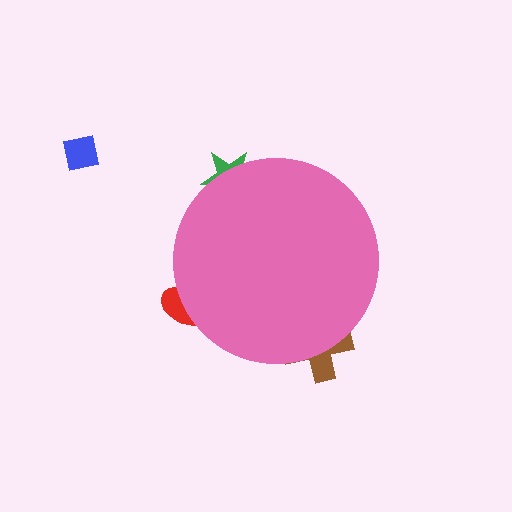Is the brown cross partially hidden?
Yes, the brown cross is partially hidden behind the pink circle.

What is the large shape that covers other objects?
A pink circle.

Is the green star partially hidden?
Yes, the green star is partially hidden behind the pink circle.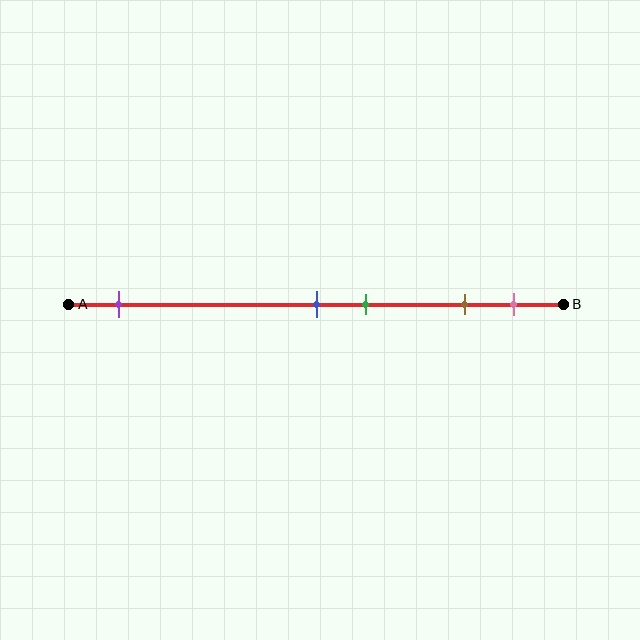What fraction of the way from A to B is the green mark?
The green mark is approximately 60% (0.6) of the way from A to B.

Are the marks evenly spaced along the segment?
No, the marks are not evenly spaced.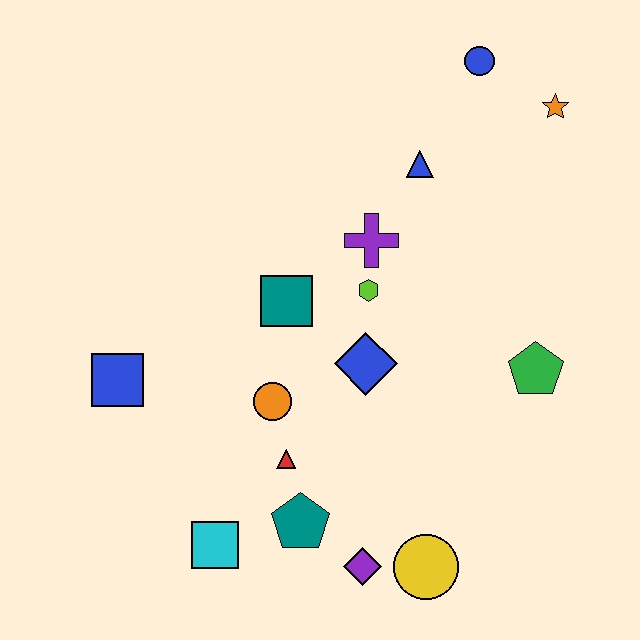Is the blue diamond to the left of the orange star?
Yes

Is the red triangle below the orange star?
Yes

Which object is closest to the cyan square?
The teal pentagon is closest to the cyan square.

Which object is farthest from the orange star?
The cyan square is farthest from the orange star.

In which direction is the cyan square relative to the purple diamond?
The cyan square is to the left of the purple diamond.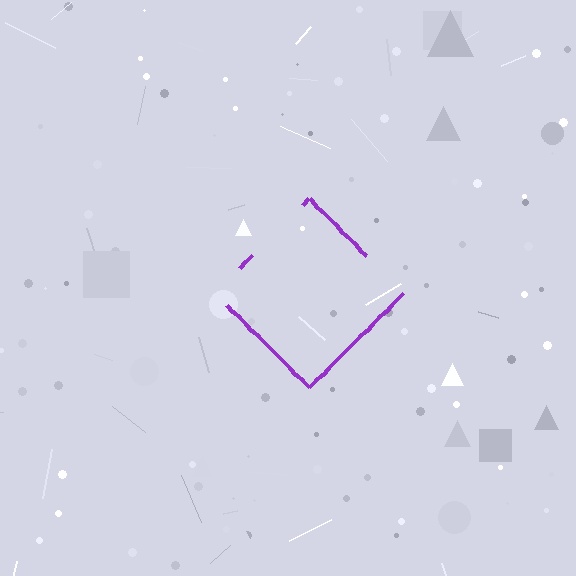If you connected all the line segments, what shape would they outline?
They would outline a diamond.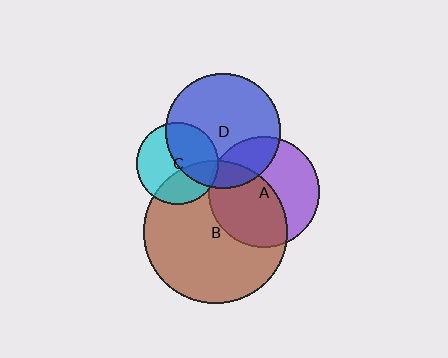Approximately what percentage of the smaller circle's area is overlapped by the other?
Approximately 5%.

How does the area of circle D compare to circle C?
Approximately 2.0 times.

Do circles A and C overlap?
Yes.